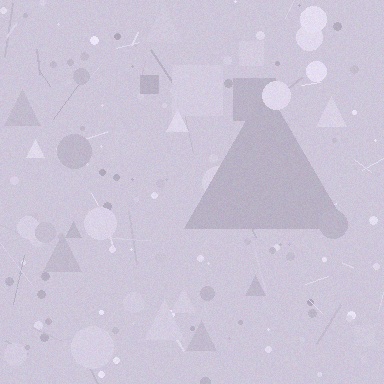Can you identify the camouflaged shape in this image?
The camouflaged shape is a triangle.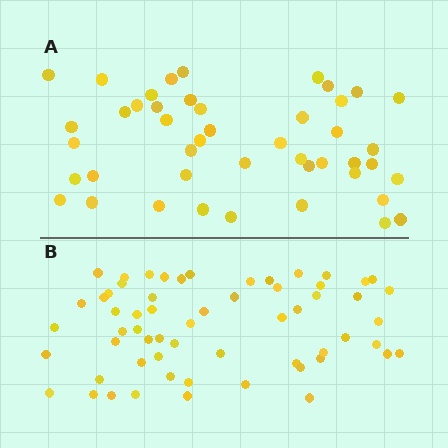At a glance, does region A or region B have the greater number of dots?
Region B (the bottom region) has more dots.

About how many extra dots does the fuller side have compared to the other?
Region B has approximately 15 more dots than region A.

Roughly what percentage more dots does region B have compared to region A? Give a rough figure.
About 35% more.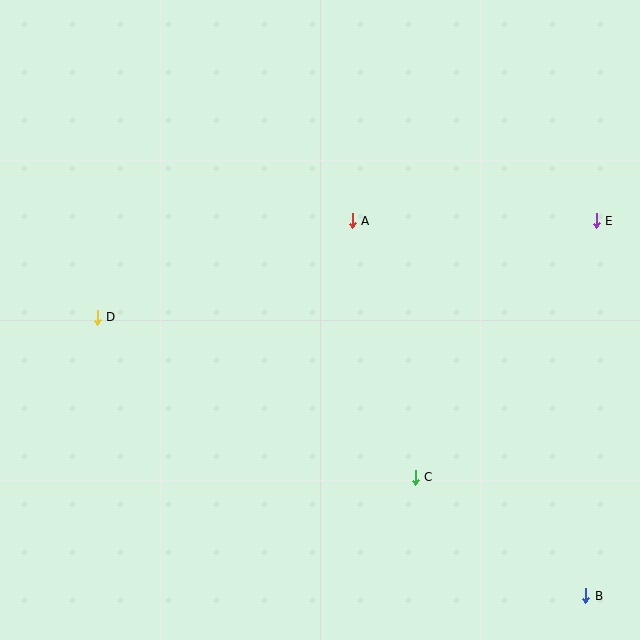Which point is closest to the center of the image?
Point A at (352, 221) is closest to the center.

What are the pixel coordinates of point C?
Point C is at (415, 477).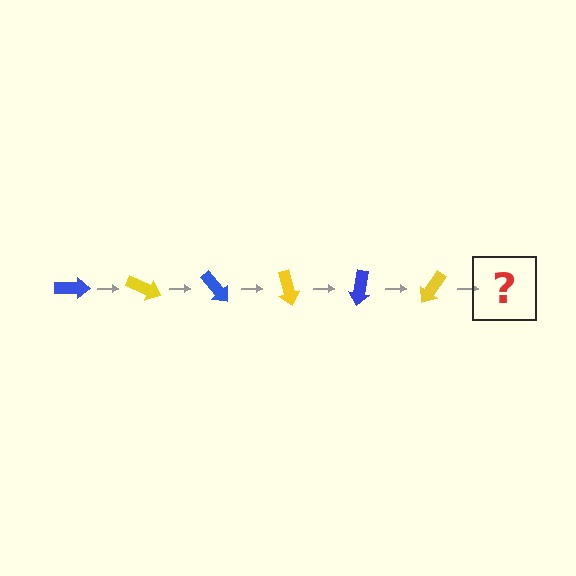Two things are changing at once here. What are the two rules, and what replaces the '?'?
The two rules are that it rotates 25 degrees each step and the color cycles through blue and yellow. The '?' should be a blue arrow, rotated 150 degrees from the start.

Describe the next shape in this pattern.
It should be a blue arrow, rotated 150 degrees from the start.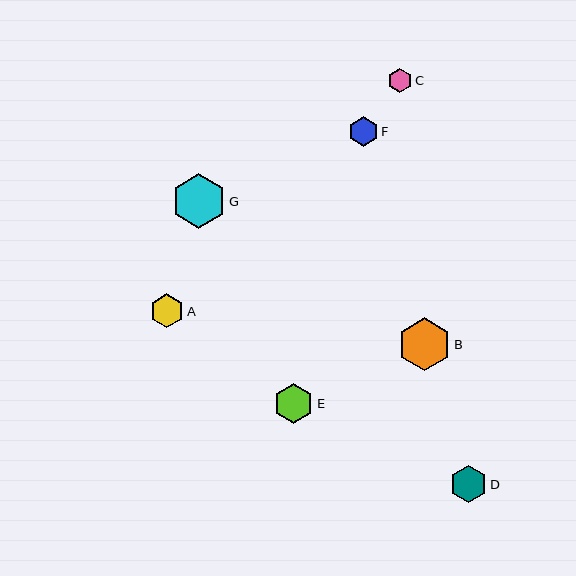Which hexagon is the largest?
Hexagon G is the largest with a size of approximately 55 pixels.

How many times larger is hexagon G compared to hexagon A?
Hexagon G is approximately 1.6 times the size of hexagon A.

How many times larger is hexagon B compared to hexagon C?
Hexagon B is approximately 2.1 times the size of hexagon C.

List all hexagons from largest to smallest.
From largest to smallest: G, B, E, D, A, F, C.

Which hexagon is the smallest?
Hexagon C is the smallest with a size of approximately 25 pixels.